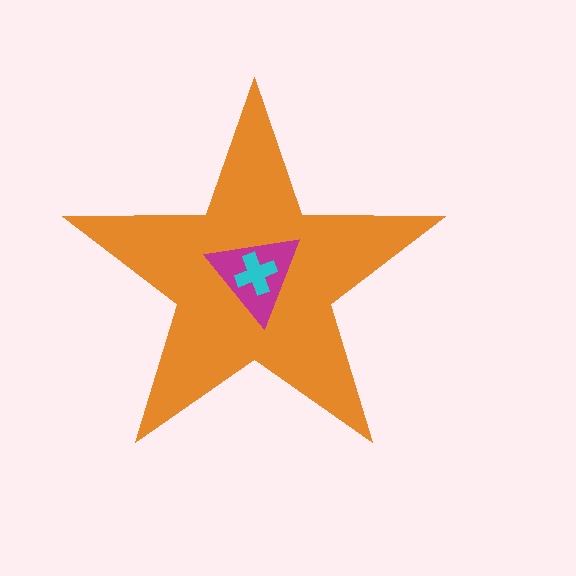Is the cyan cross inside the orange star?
Yes.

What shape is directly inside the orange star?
The magenta triangle.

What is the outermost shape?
The orange star.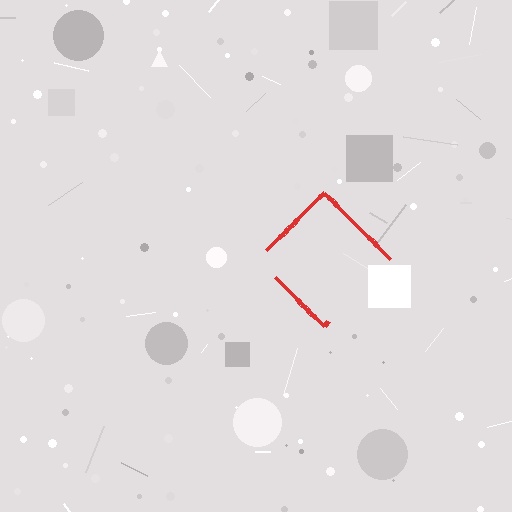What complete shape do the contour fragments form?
The contour fragments form a diamond.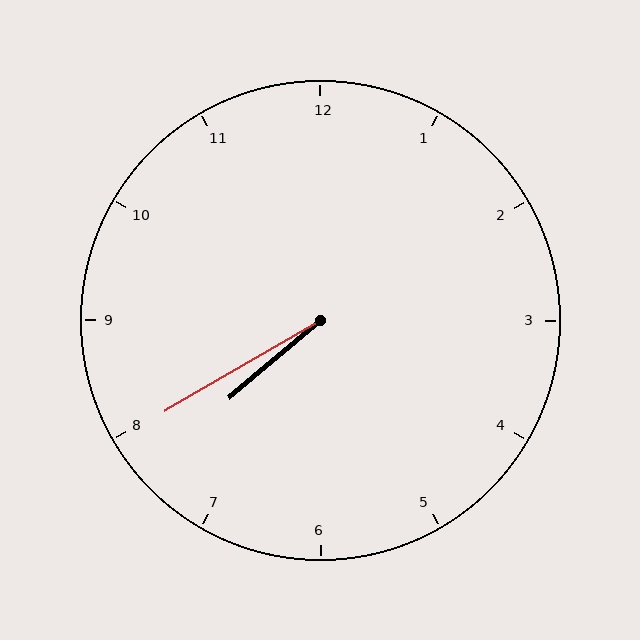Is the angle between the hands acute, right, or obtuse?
It is acute.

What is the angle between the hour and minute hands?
Approximately 10 degrees.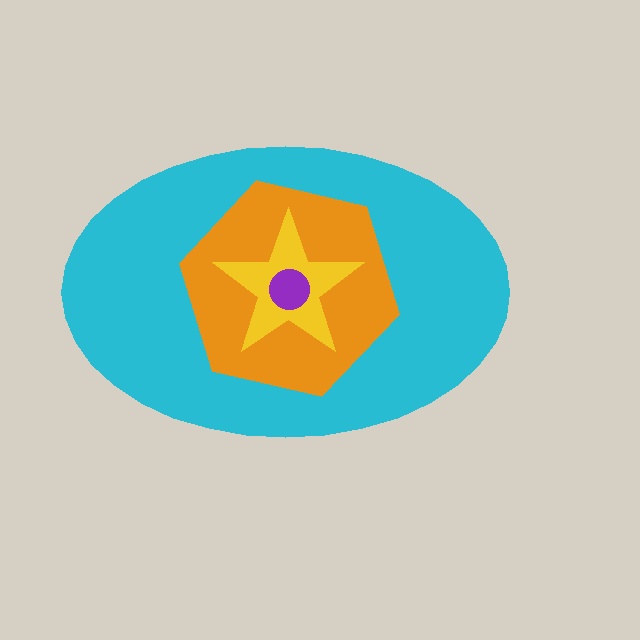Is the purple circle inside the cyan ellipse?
Yes.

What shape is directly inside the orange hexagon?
The yellow star.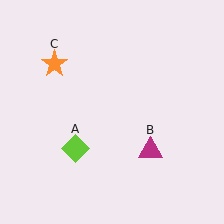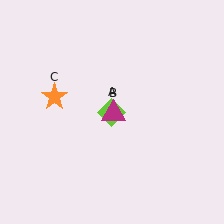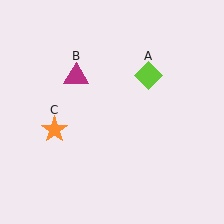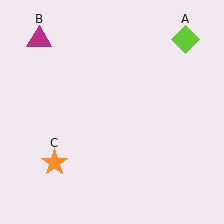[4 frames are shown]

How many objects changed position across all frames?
3 objects changed position: lime diamond (object A), magenta triangle (object B), orange star (object C).